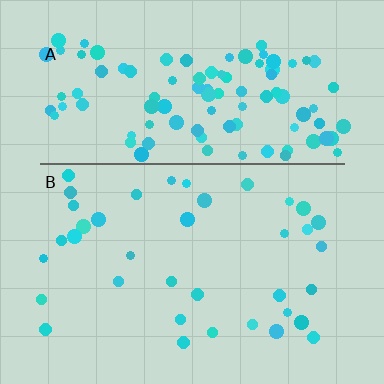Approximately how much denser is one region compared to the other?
Approximately 3.0× — region A over region B.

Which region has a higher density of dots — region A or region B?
A (the top).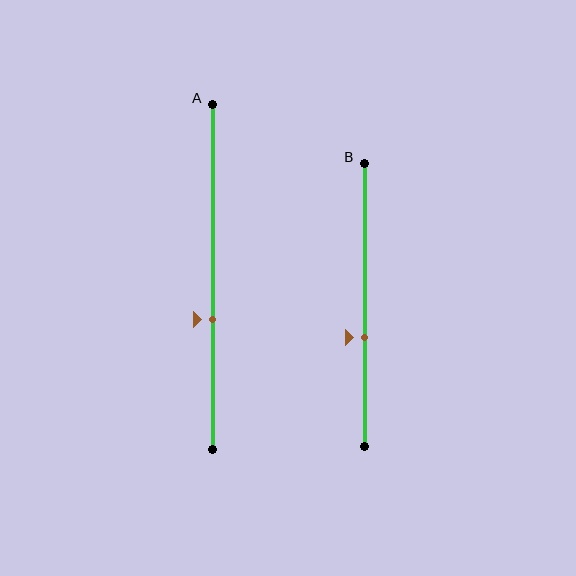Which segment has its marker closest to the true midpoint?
Segment B has its marker closest to the true midpoint.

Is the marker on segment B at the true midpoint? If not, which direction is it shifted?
No, the marker on segment B is shifted downward by about 12% of the segment length.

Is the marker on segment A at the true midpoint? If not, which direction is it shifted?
No, the marker on segment A is shifted downward by about 12% of the segment length.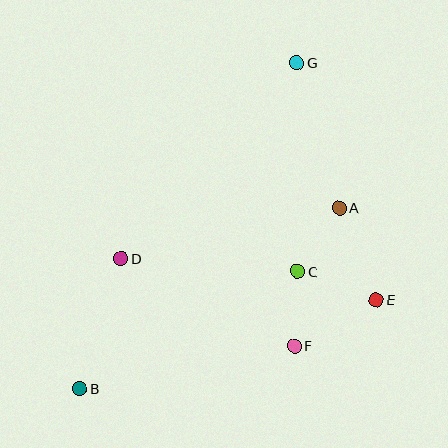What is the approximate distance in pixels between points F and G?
The distance between F and G is approximately 283 pixels.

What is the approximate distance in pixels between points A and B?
The distance between A and B is approximately 316 pixels.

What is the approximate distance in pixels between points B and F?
The distance between B and F is approximately 219 pixels.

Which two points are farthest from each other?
Points B and G are farthest from each other.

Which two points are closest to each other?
Points C and F are closest to each other.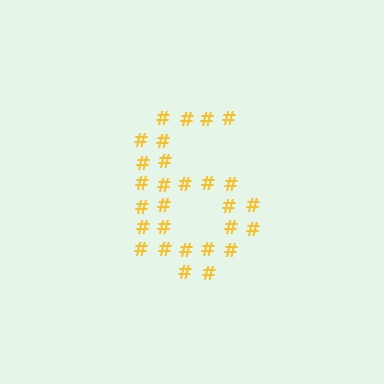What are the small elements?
The small elements are hash symbols.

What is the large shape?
The large shape is the digit 6.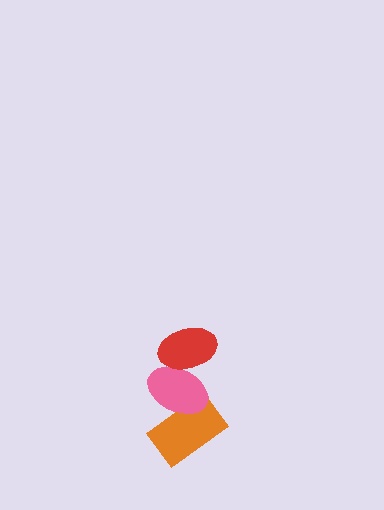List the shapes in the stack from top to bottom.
From top to bottom: the red ellipse, the pink ellipse, the orange rectangle.